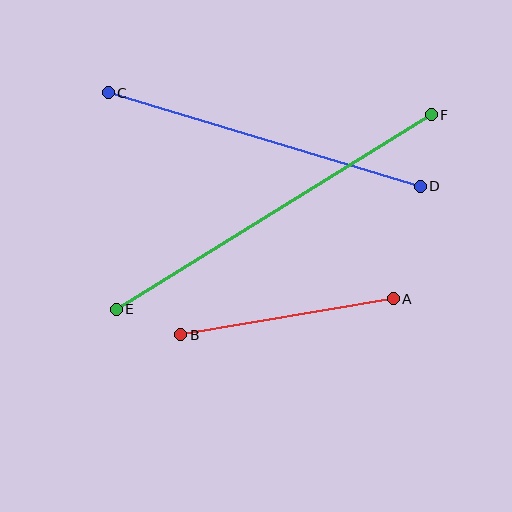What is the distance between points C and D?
The distance is approximately 326 pixels.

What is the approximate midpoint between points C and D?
The midpoint is at approximately (264, 140) pixels.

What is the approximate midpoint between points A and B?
The midpoint is at approximately (287, 317) pixels.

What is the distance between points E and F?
The distance is approximately 370 pixels.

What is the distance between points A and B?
The distance is approximately 216 pixels.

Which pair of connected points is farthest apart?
Points E and F are farthest apart.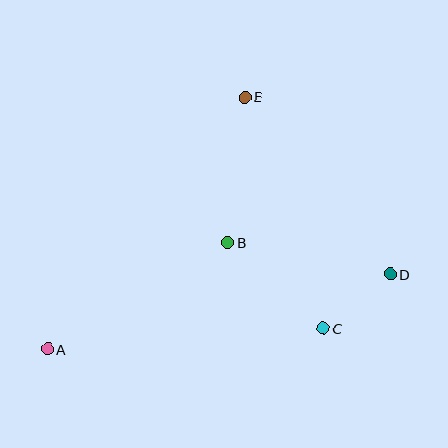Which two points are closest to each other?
Points C and D are closest to each other.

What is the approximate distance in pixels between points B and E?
The distance between B and E is approximately 146 pixels.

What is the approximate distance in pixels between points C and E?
The distance between C and E is approximately 244 pixels.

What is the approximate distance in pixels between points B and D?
The distance between B and D is approximately 165 pixels.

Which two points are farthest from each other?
Points A and D are farthest from each other.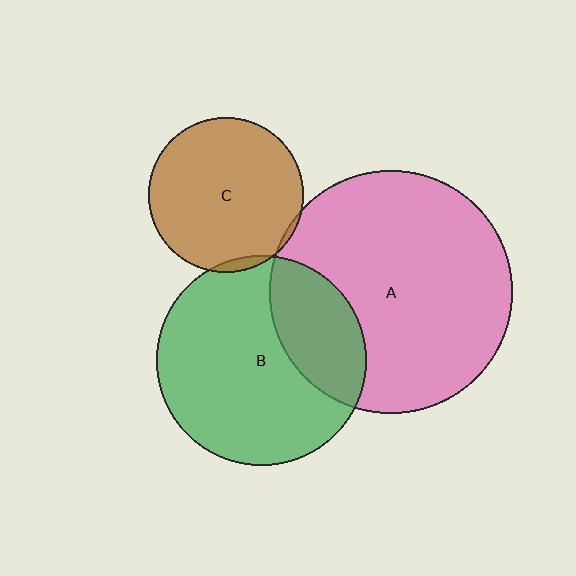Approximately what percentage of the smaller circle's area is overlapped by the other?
Approximately 30%.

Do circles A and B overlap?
Yes.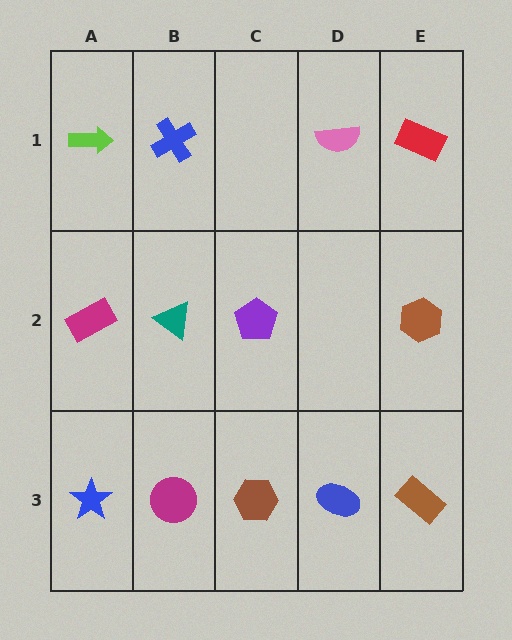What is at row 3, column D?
A blue ellipse.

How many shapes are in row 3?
5 shapes.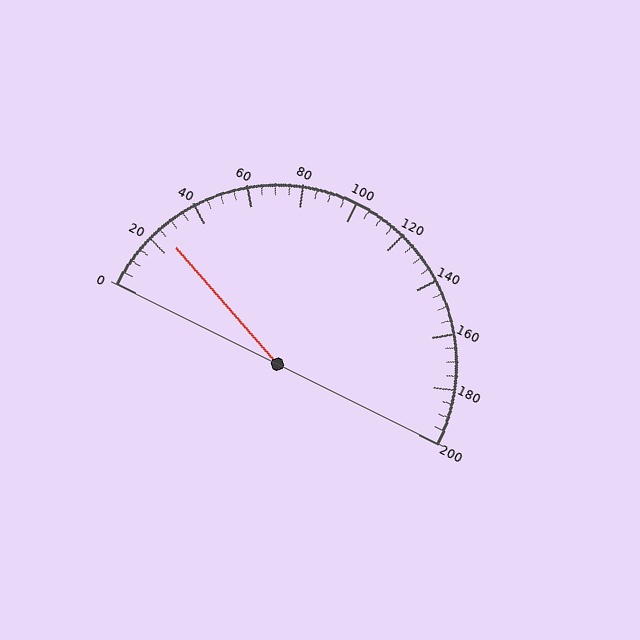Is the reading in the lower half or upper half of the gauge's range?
The reading is in the lower half of the range (0 to 200).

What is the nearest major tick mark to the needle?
The nearest major tick mark is 20.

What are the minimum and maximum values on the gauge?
The gauge ranges from 0 to 200.